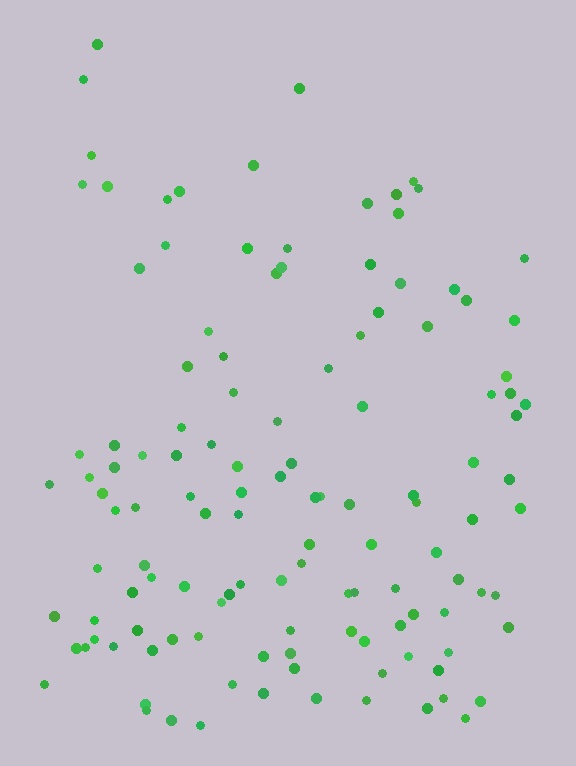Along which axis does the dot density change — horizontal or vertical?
Vertical.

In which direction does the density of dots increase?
From top to bottom, with the bottom side densest.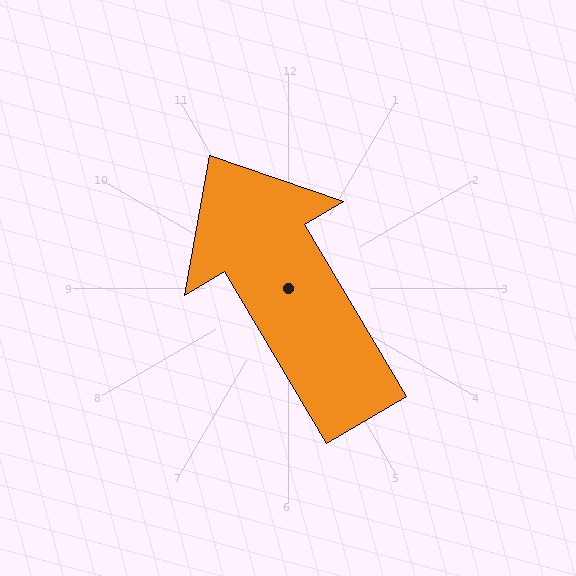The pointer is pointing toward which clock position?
Roughly 11 o'clock.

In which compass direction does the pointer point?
Northwest.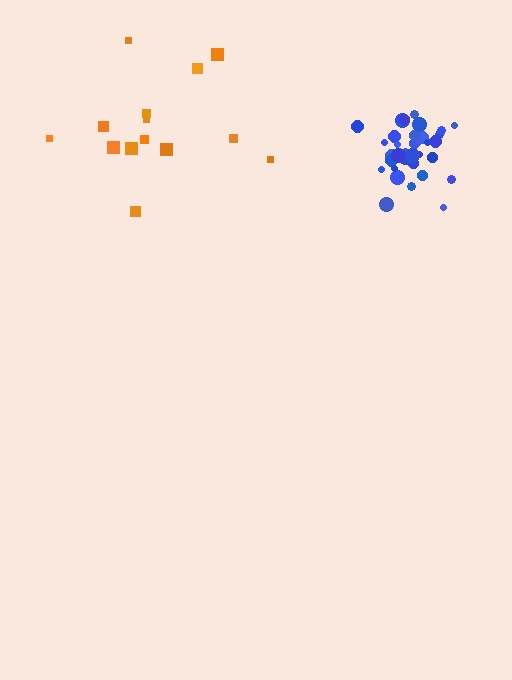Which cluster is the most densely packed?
Blue.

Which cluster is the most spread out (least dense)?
Orange.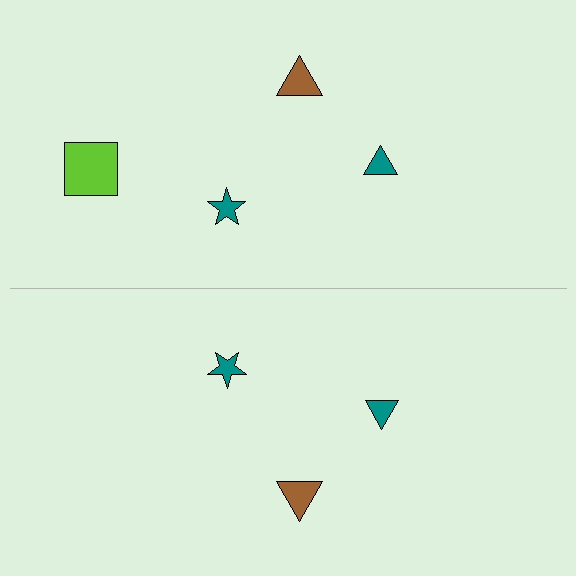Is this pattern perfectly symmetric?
No, the pattern is not perfectly symmetric. A lime square is missing from the bottom side.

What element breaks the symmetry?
A lime square is missing from the bottom side.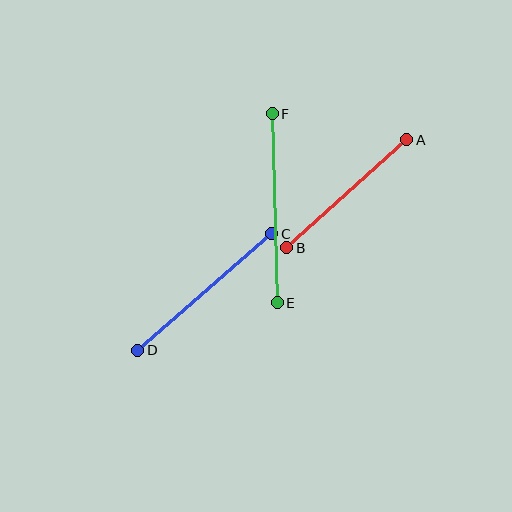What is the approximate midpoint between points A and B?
The midpoint is at approximately (347, 194) pixels.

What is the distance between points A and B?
The distance is approximately 162 pixels.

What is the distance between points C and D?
The distance is approximately 178 pixels.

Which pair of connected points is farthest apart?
Points E and F are farthest apart.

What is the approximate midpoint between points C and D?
The midpoint is at approximately (205, 292) pixels.